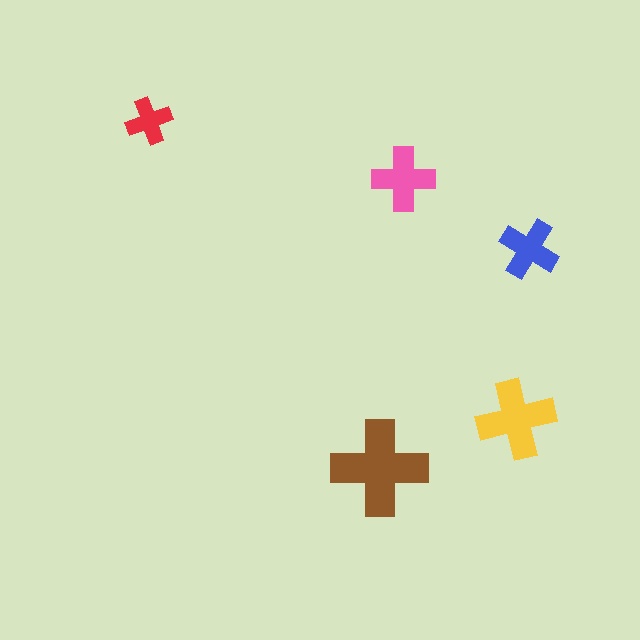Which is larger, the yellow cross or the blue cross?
The yellow one.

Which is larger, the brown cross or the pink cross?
The brown one.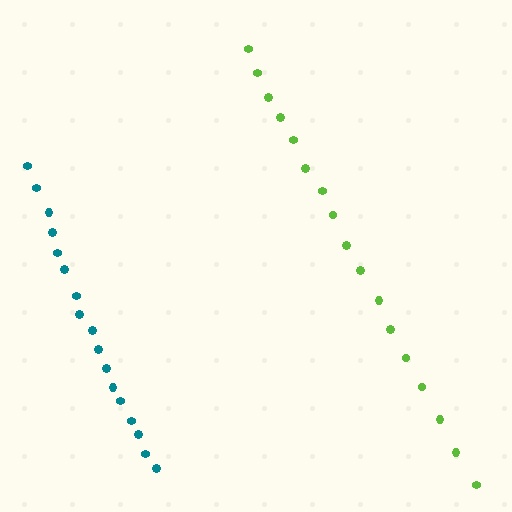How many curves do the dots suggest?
There are 2 distinct paths.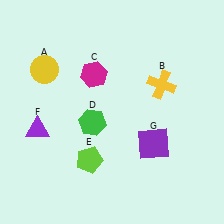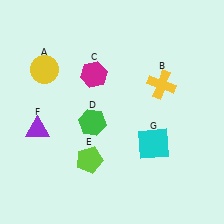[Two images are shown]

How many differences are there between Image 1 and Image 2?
There is 1 difference between the two images.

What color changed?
The square (G) changed from purple in Image 1 to cyan in Image 2.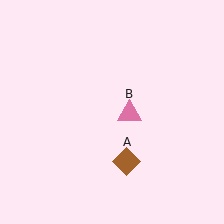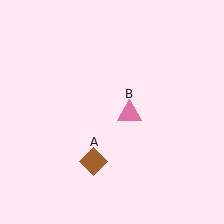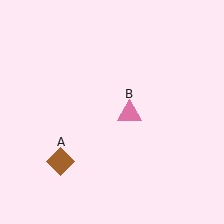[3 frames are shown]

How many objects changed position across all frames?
1 object changed position: brown diamond (object A).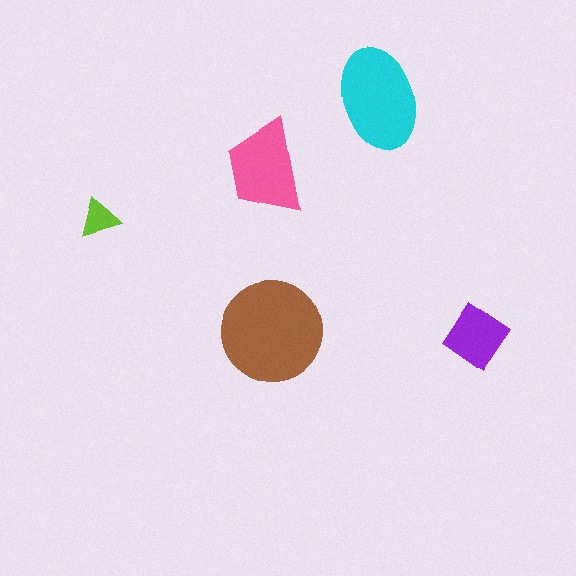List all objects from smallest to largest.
The lime triangle, the purple diamond, the pink trapezoid, the cyan ellipse, the brown circle.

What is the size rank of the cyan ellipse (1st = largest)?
2nd.